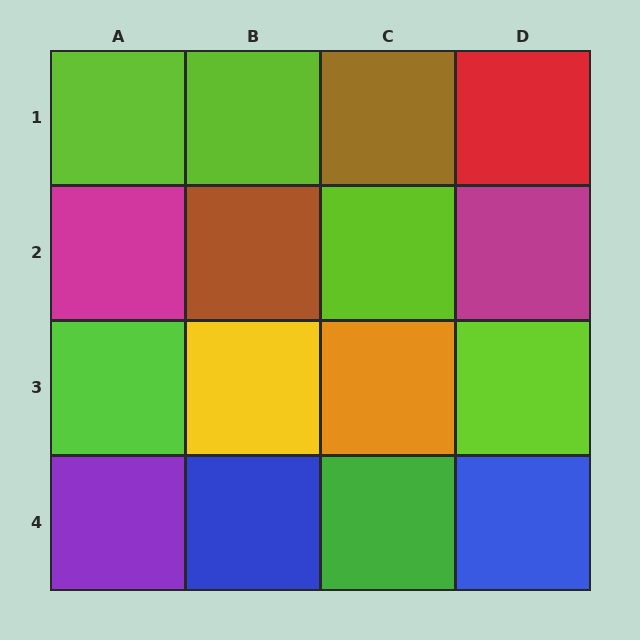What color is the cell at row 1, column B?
Lime.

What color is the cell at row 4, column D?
Blue.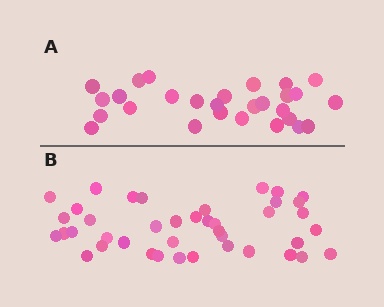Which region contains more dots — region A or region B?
Region B (the bottom region) has more dots.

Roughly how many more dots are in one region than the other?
Region B has approximately 15 more dots than region A.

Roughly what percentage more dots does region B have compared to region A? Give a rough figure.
About 45% more.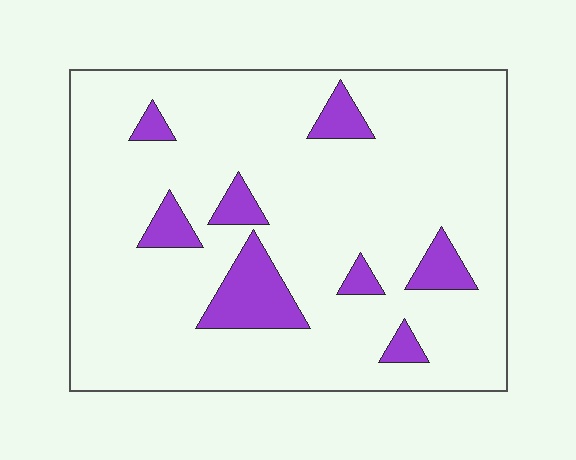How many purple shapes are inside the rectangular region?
8.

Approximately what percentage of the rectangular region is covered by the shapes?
Approximately 10%.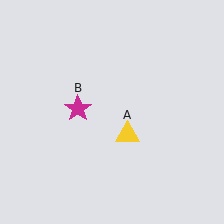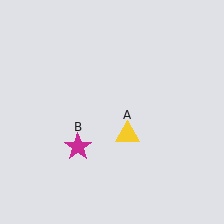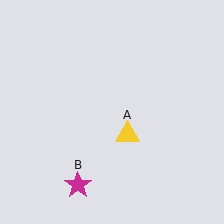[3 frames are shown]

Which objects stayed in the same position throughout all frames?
Yellow triangle (object A) remained stationary.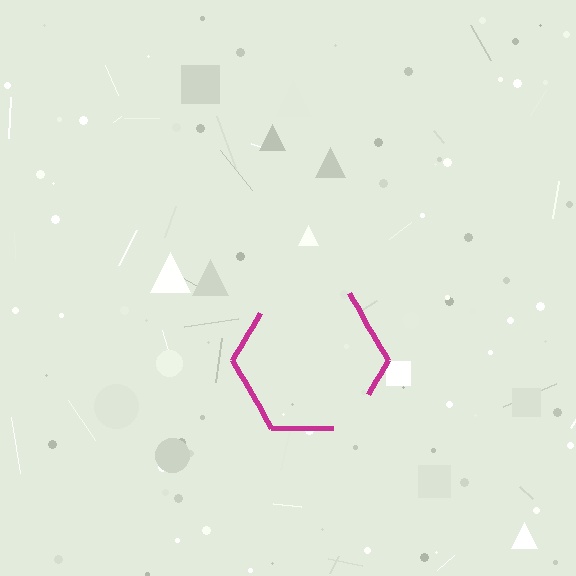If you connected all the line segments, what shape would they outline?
They would outline a hexagon.